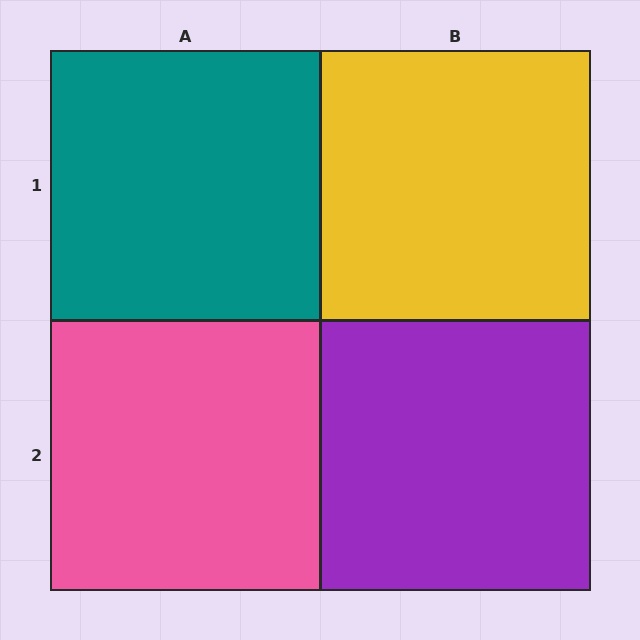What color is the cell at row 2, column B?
Purple.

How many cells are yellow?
1 cell is yellow.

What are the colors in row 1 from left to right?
Teal, yellow.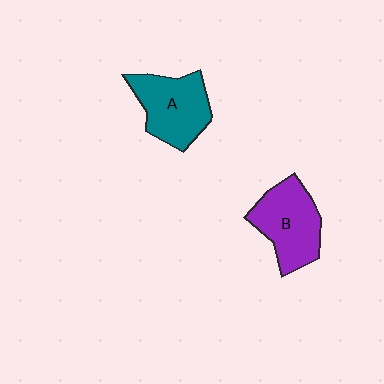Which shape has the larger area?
Shape B (purple).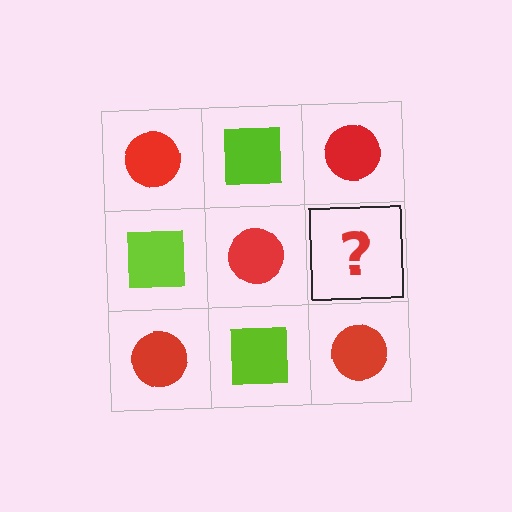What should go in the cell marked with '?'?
The missing cell should contain a lime square.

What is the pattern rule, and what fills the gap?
The rule is that it alternates red circle and lime square in a checkerboard pattern. The gap should be filled with a lime square.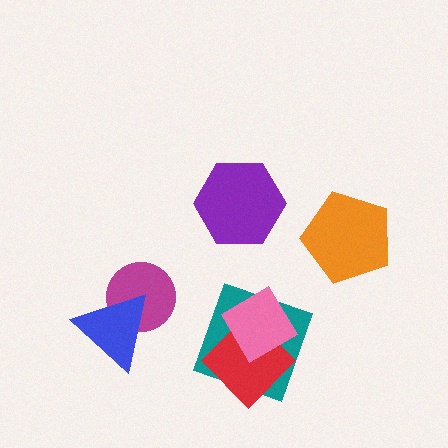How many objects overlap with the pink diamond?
2 objects overlap with the pink diamond.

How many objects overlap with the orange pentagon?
0 objects overlap with the orange pentagon.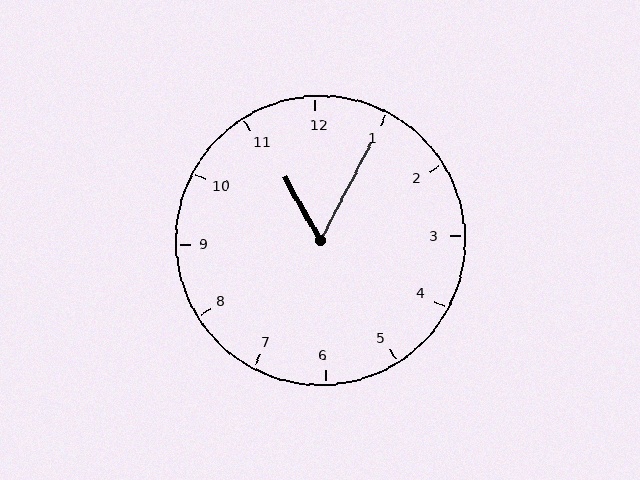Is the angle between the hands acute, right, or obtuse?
It is acute.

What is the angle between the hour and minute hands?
Approximately 58 degrees.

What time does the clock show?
11:05.